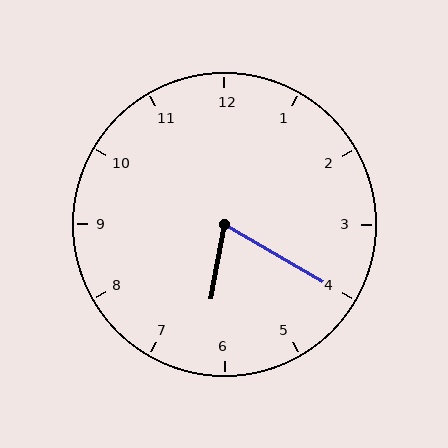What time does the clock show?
6:20.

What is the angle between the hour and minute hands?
Approximately 70 degrees.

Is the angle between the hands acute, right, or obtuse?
It is acute.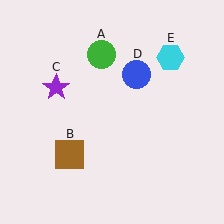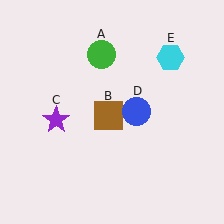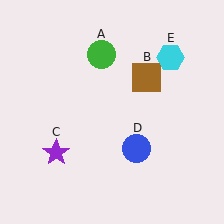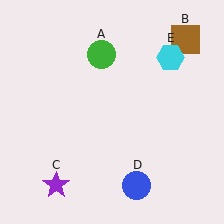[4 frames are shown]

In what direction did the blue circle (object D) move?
The blue circle (object D) moved down.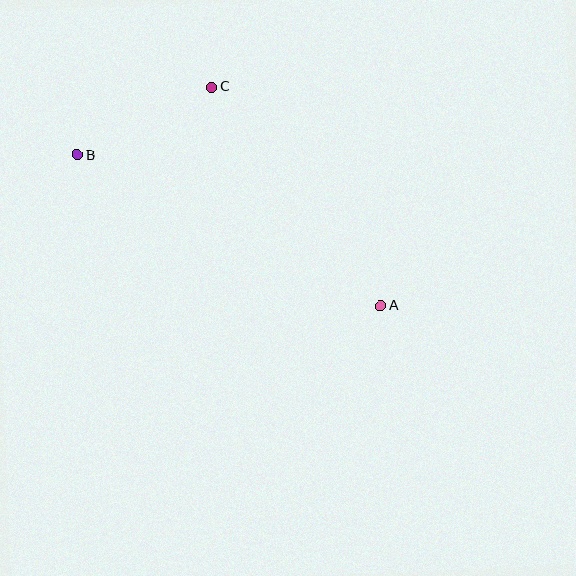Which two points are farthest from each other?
Points A and B are farthest from each other.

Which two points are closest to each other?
Points B and C are closest to each other.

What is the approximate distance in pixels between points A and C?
The distance between A and C is approximately 276 pixels.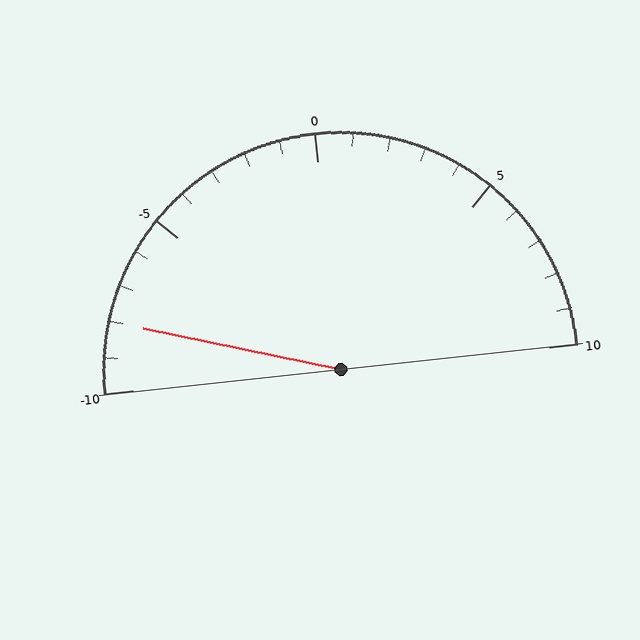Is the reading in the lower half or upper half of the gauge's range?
The reading is in the lower half of the range (-10 to 10).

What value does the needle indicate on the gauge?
The needle indicates approximately -8.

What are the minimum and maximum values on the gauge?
The gauge ranges from -10 to 10.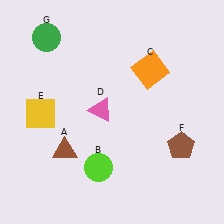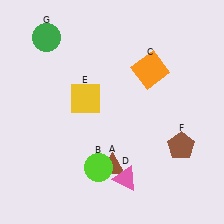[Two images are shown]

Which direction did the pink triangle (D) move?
The pink triangle (D) moved down.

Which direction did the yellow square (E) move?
The yellow square (E) moved right.